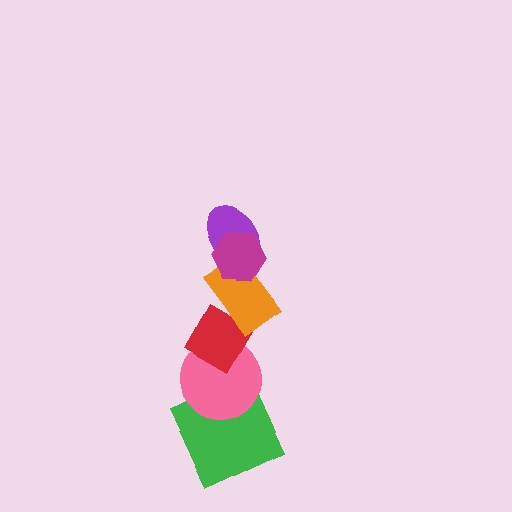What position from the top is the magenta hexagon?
The magenta hexagon is 1st from the top.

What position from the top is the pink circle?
The pink circle is 5th from the top.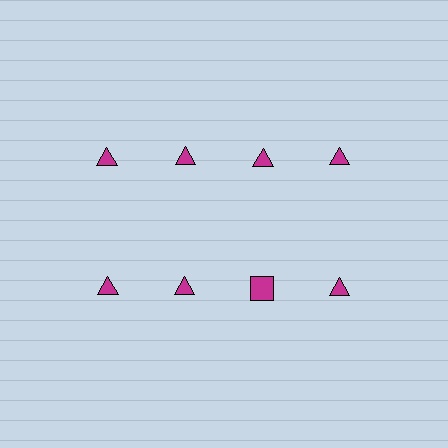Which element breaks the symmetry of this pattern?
The magenta square in the second row, center column breaks the symmetry. All other shapes are magenta triangles.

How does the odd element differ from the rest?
It has a different shape: square instead of triangle.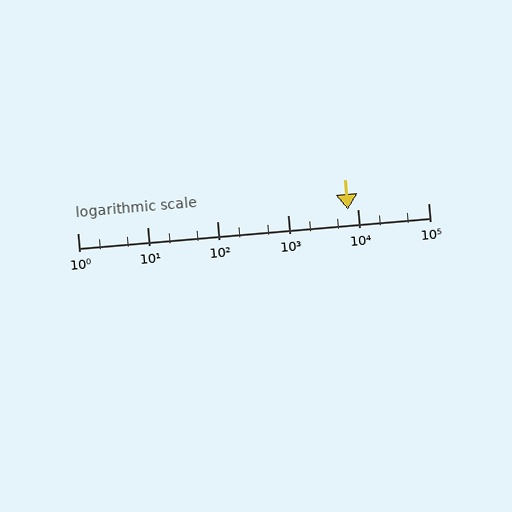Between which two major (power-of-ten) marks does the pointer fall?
The pointer is between 1000 and 10000.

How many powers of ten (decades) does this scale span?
The scale spans 5 decades, from 1 to 100000.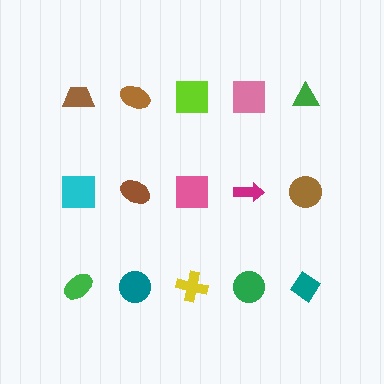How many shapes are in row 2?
5 shapes.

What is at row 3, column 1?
A green ellipse.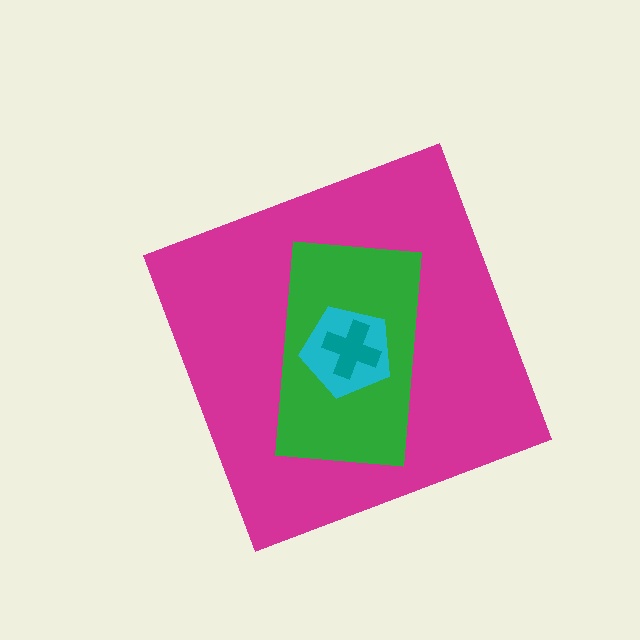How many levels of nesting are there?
4.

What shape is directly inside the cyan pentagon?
The teal cross.